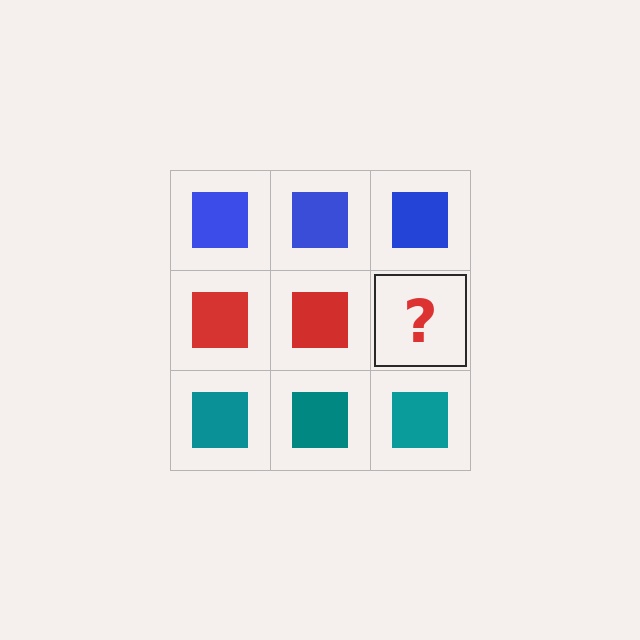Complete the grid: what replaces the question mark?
The question mark should be replaced with a red square.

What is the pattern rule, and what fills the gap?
The rule is that each row has a consistent color. The gap should be filled with a red square.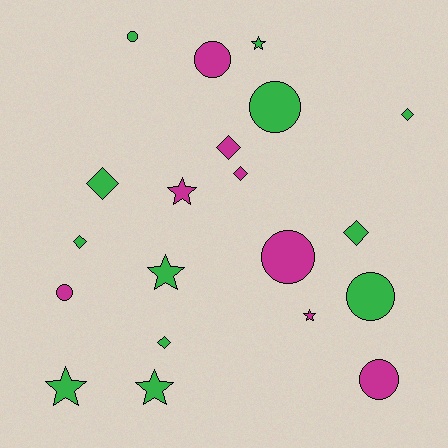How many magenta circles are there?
There are 4 magenta circles.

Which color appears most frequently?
Green, with 12 objects.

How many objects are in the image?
There are 20 objects.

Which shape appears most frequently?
Circle, with 7 objects.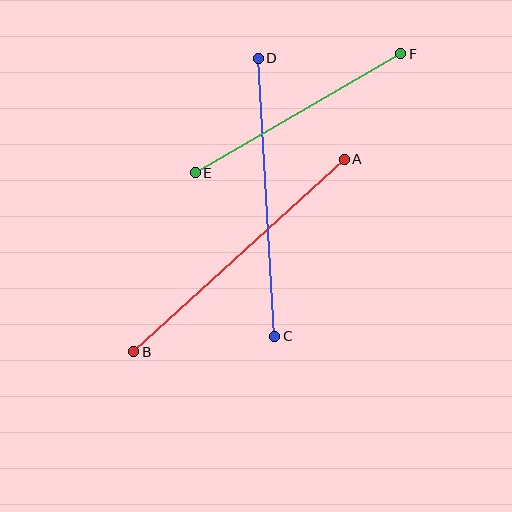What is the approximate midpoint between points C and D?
The midpoint is at approximately (266, 197) pixels.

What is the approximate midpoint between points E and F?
The midpoint is at approximately (298, 113) pixels.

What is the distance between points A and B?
The distance is approximately 285 pixels.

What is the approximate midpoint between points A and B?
The midpoint is at approximately (239, 255) pixels.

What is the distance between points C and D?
The distance is approximately 278 pixels.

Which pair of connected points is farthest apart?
Points A and B are farthest apart.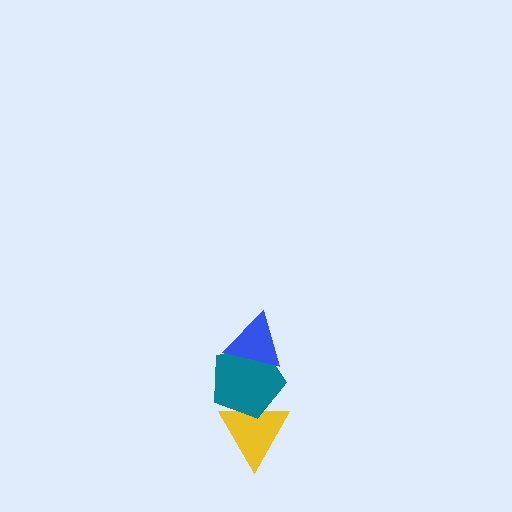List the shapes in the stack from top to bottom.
From top to bottom: the blue triangle, the teal pentagon, the yellow triangle.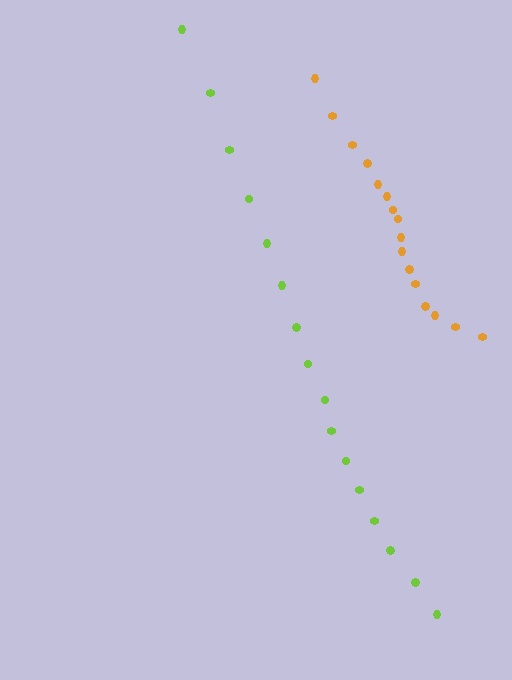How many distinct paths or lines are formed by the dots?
There are 2 distinct paths.